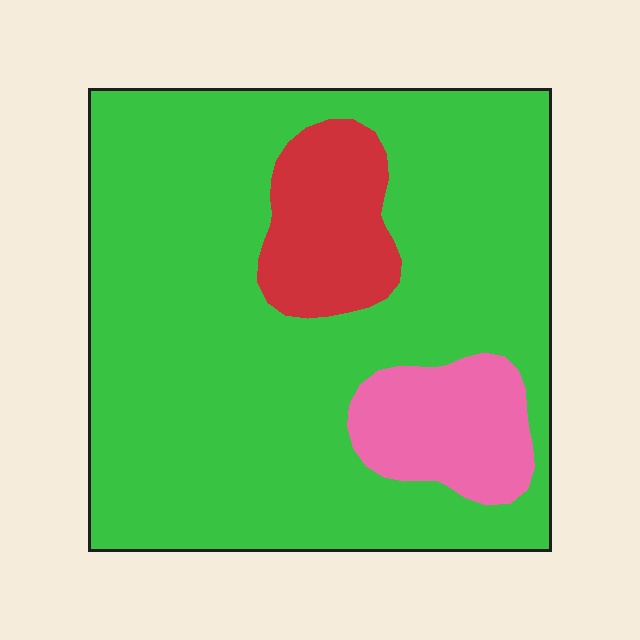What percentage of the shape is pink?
Pink takes up less than a quarter of the shape.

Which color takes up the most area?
Green, at roughly 80%.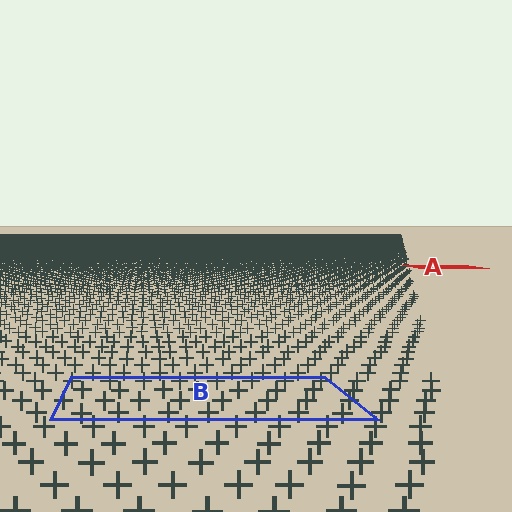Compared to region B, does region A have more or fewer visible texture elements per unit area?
Region A has more texture elements per unit area — they are packed more densely because it is farther away.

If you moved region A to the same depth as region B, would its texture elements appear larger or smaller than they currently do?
They would appear larger. At a closer depth, the same texture elements are projected at a bigger on-screen size.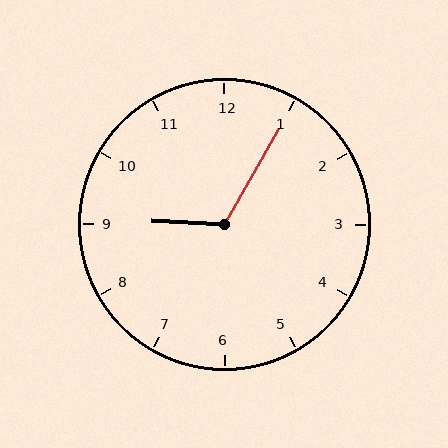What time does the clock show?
9:05.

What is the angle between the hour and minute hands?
Approximately 118 degrees.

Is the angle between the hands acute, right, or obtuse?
It is obtuse.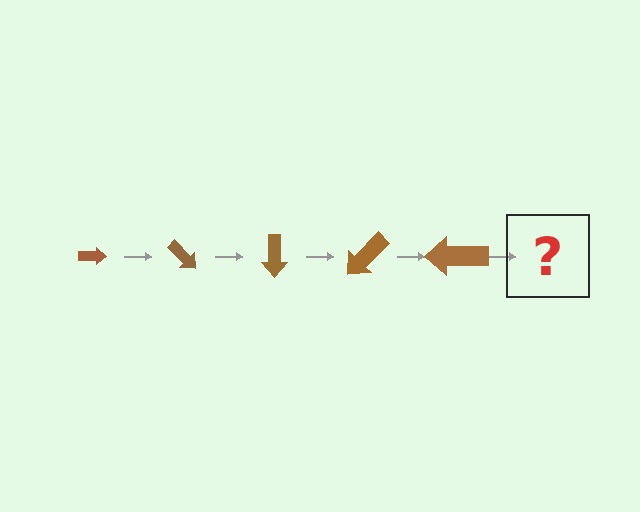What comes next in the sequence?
The next element should be an arrow, larger than the previous one and rotated 225 degrees from the start.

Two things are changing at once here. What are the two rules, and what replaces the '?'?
The two rules are that the arrow grows larger each step and it rotates 45 degrees each step. The '?' should be an arrow, larger than the previous one and rotated 225 degrees from the start.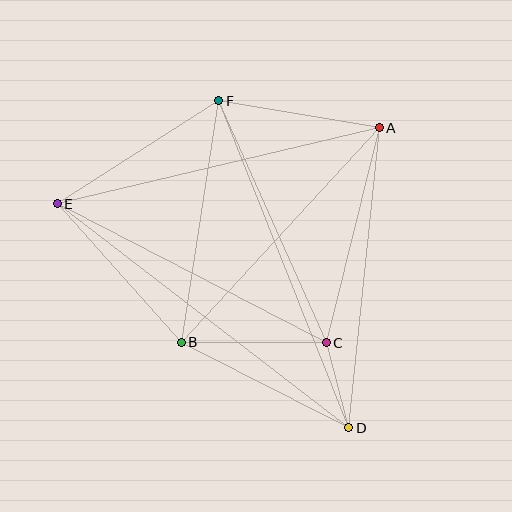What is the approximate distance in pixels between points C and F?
The distance between C and F is approximately 265 pixels.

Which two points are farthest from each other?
Points D and E are farthest from each other.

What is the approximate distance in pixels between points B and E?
The distance between B and E is approximately 186 pixels.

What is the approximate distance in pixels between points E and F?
The distance between E and F is approximately 192 pixels.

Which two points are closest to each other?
Points C and D are closest to each other.